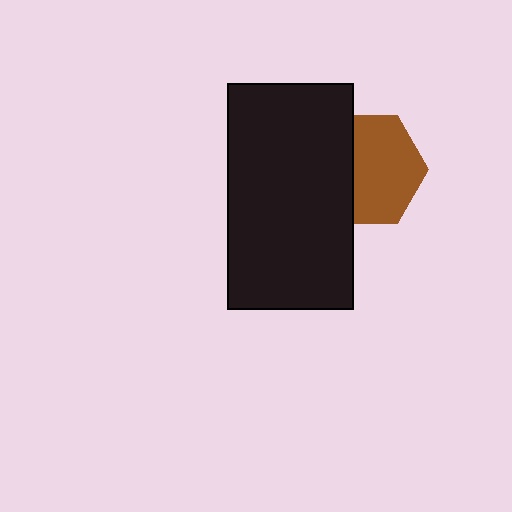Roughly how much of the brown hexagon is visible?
About half of it is visible (roughly 63%).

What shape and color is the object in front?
The object in front is a black rectangle.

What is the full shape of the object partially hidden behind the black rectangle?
The partially hidden object is a brown hexagon.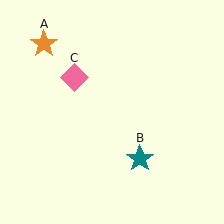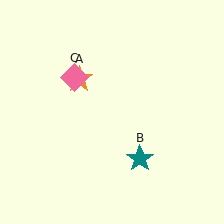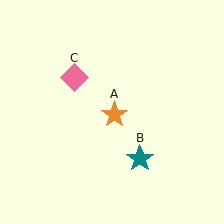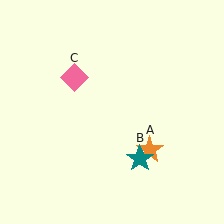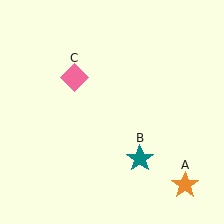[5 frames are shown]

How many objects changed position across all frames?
1 object changed position: orange star (object A).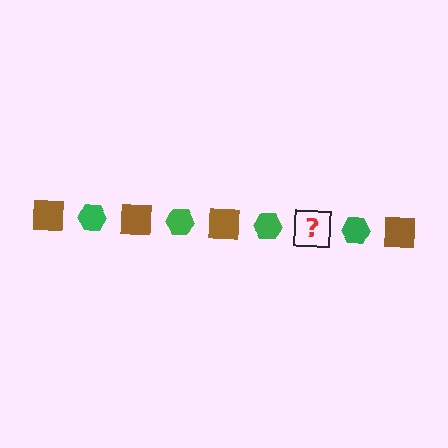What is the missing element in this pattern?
The missing element is a brown square.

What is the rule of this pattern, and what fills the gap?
The rule is that the pattern alternates between brown square and green hexagon. The gap should be filled with a brown square.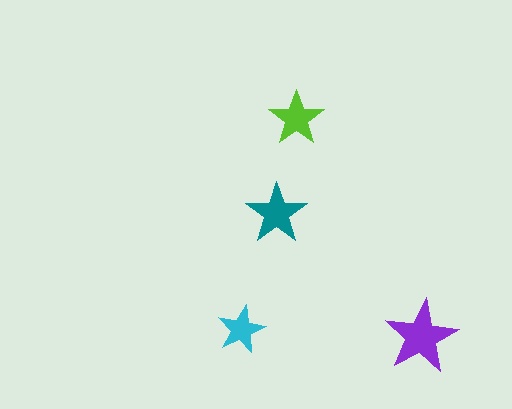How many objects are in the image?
There are 4 objects in the image.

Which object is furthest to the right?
The purple star is rightmost.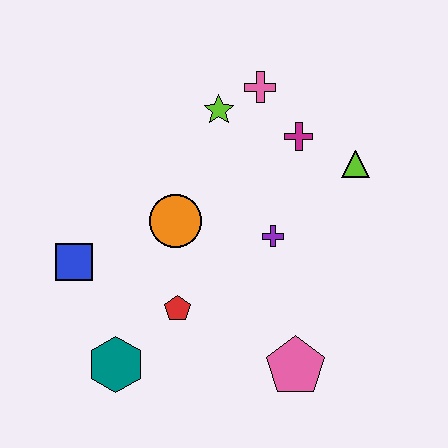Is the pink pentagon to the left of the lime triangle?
Yes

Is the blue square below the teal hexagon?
No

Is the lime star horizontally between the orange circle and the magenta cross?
Yes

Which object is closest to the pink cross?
The lime star is closest to the pink cross.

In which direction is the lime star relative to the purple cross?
The lime star is above the purple cross.